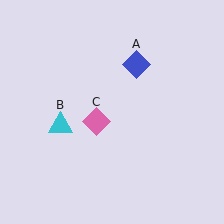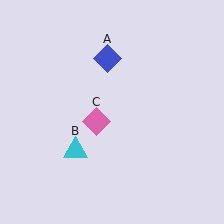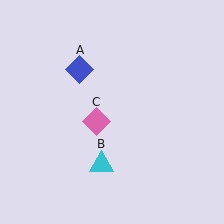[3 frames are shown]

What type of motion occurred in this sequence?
The blue diamond (object A), cyan triangle (object B) rotated counterclockwise around the center of the scene.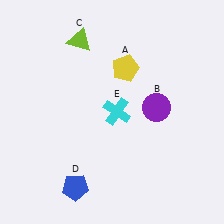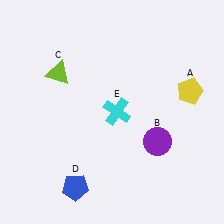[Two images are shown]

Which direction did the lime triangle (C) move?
The lime triangle (C) moved down.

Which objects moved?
The objects that moved are: the yellow pentagon (A), the purple circle (B), the lime triangle (C).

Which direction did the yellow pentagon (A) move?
The yellow pentagon (A) moved right.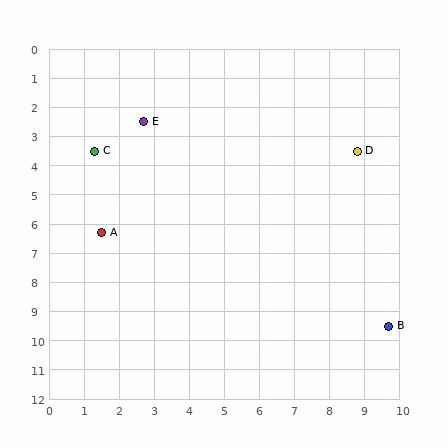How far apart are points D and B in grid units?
Points D and B are about 6.1 grid units apart.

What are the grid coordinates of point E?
Point E is at approximately (2.7, 2.5).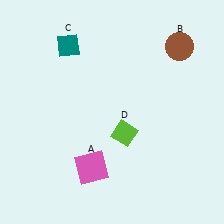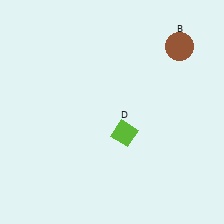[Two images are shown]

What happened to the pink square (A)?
The pink square (A) was removed in Image 2. It was in the bottom-left area of Image 1.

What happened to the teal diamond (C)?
The teal diamond (C) was removed in Image 2. It was in the top-left area of Image 1.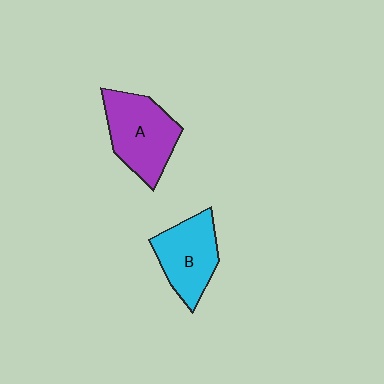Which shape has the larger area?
Shape A (purple).